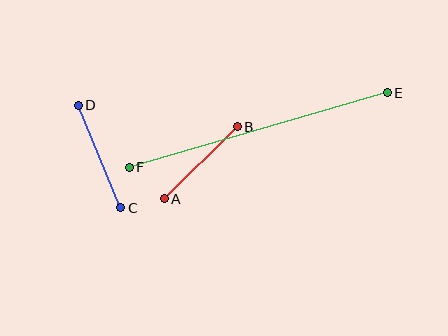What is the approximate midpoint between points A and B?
The midpoint is at approximately (201, 163) pixels.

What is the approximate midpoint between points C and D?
The midpoint is at approximately (100, 157) pixels.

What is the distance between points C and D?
The distance is approximately 111 pixels.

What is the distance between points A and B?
The distance is approximately 103 pixels.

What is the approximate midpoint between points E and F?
The midpoint is at approximately (258, 130) pixels.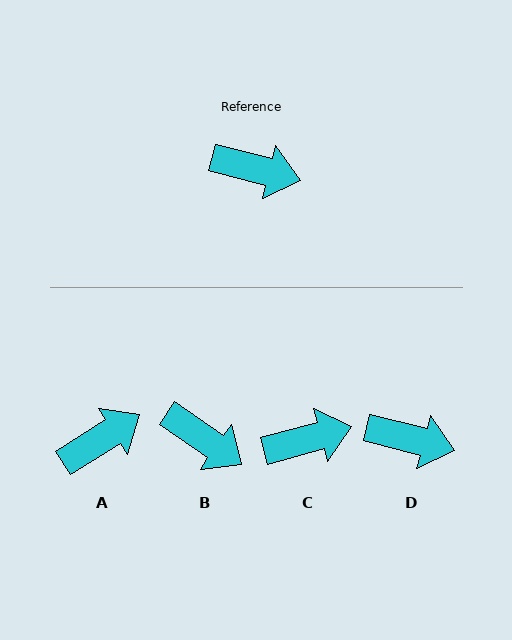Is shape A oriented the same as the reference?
No, it is off by about 47 degrees.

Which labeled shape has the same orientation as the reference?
D.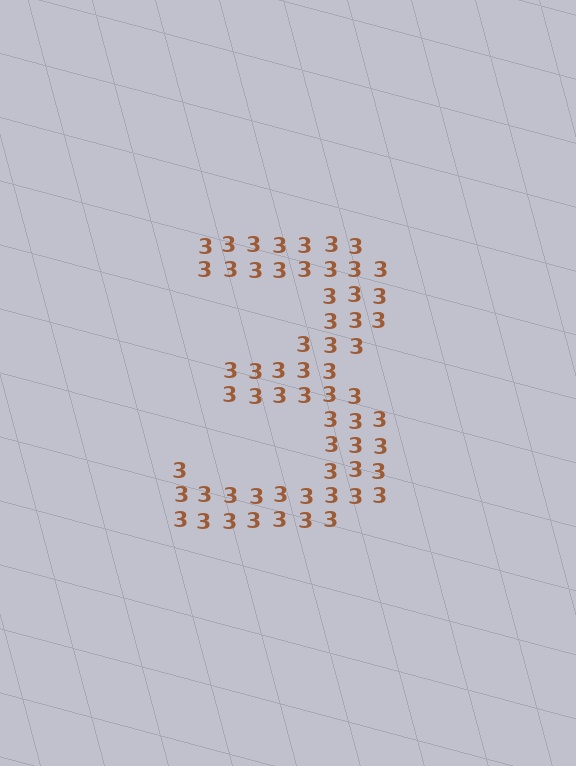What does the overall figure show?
The overall figure shows the digit 3.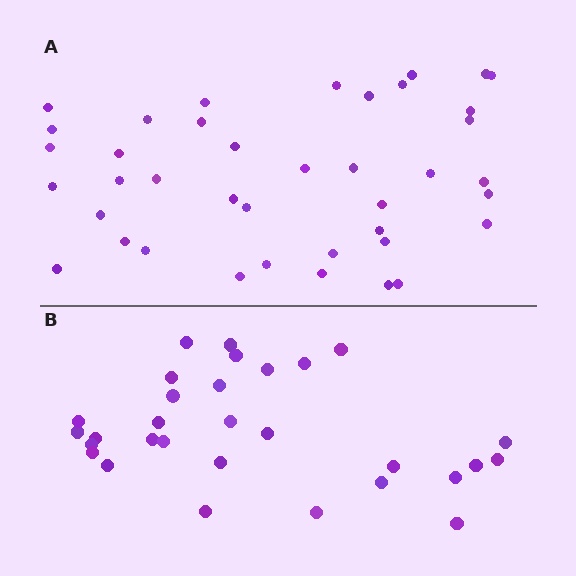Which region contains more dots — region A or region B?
Region A (the top region) has more dots.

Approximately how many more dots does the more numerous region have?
Region A has roughly 10 or so more dots than region B.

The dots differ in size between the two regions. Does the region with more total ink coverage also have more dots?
No. Region B has more total ink coverage because its dots are larger, but region A actually contains more individual dots. Total area can be misleading — the number of items is what matters here.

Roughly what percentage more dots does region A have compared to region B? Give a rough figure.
About 35% more.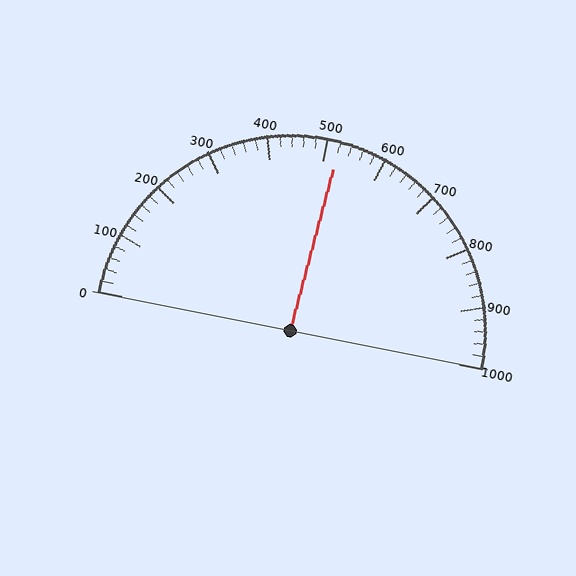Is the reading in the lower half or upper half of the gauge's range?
The reading is in the upper half of the range (0 to 1000).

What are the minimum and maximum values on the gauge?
The gauge ranges from 0 to 1000.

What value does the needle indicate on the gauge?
The needle indicates approximately 520.